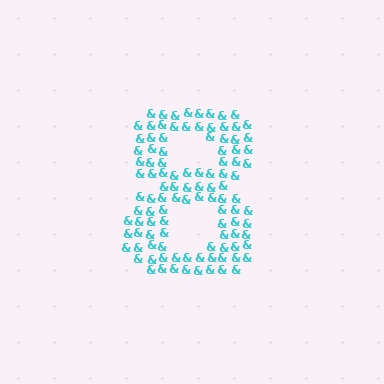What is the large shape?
The large shape is the digit 8.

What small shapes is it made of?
It is made of small ampersands.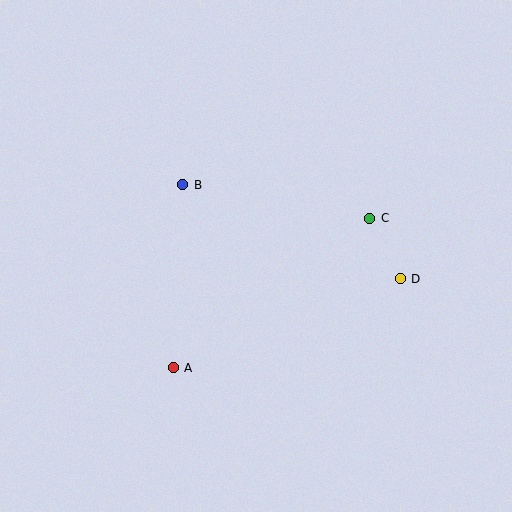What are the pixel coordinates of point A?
Point A is at (173, 368).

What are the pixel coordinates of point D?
Point D is at (400, 279).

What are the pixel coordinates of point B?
Point B is at (183, 185).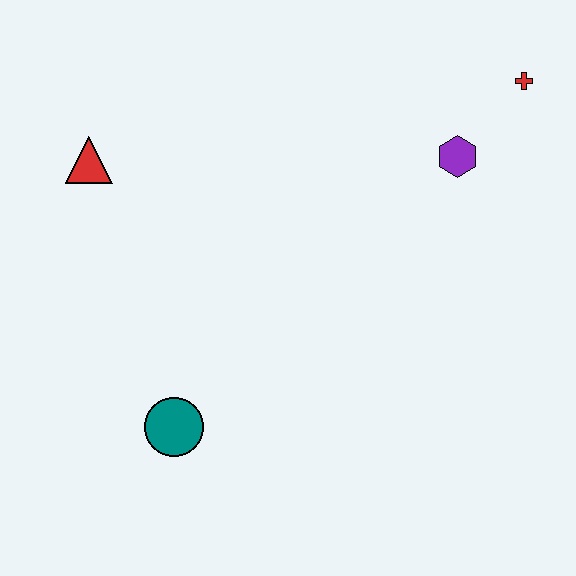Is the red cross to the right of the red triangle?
Yes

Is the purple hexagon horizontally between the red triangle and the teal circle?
No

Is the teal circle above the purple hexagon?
No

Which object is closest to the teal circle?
The red triangle is closest to the teal circle.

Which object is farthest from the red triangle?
The red cross is farthest from the red triangle.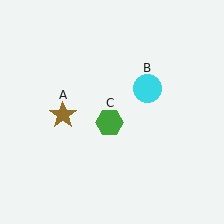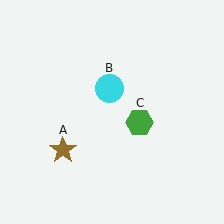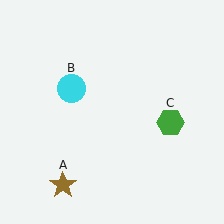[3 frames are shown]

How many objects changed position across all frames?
3 objects changed position: brown star (object A), cyan circle (object B), green hexagon (object C).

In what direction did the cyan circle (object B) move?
The cyan circle (object B) moved left.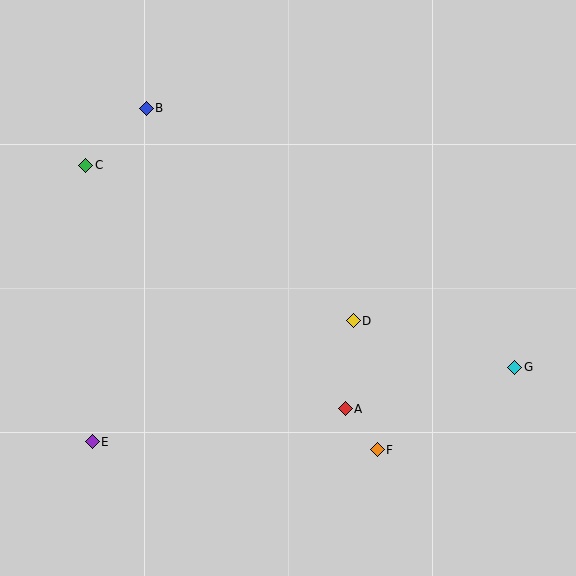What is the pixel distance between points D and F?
The distance between D and F is 131 pixels.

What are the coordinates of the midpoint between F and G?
The midpoint between F and G is at (446, 409).